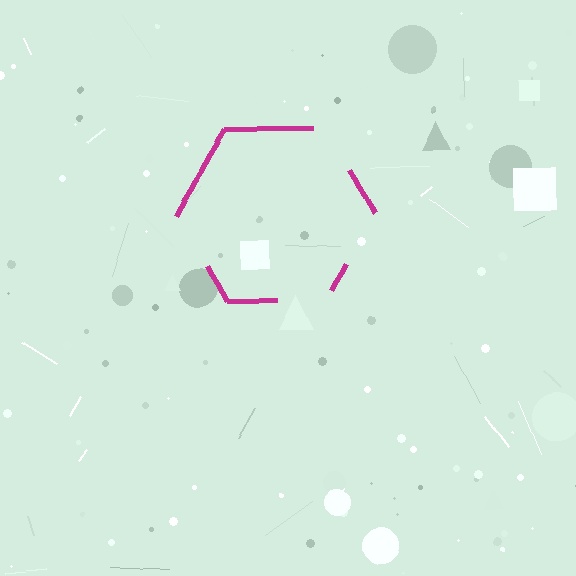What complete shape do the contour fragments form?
The contour fragments form a hexagon.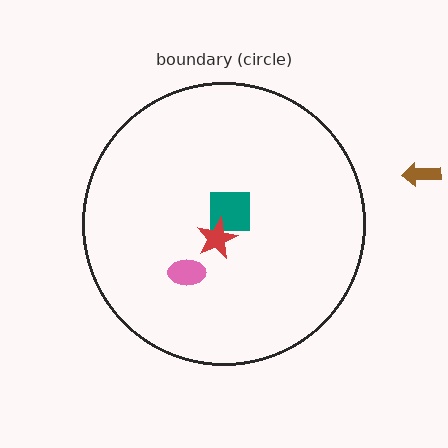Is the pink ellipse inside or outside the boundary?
Inside.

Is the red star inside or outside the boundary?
Inside.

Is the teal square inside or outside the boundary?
Inside.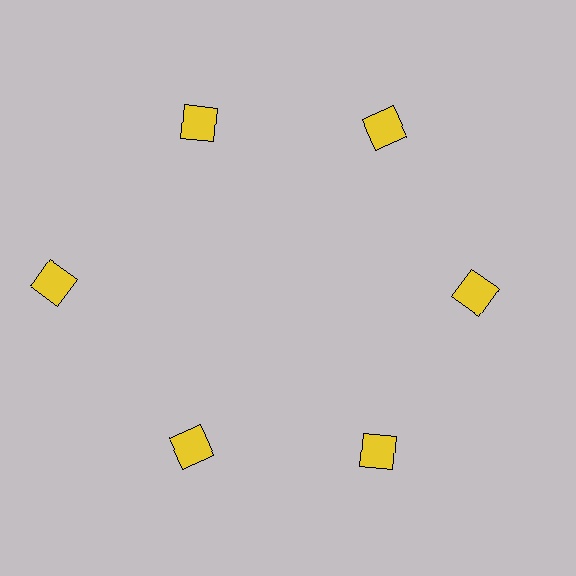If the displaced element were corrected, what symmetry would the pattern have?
It would have 6-fold rotational symmetry — the pattern would map onto itself every 60 degrees.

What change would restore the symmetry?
The symmetry would be restored by moving it inward, back onto the ring so that all 6 diamonds sit at equal angles and equal distance from the center.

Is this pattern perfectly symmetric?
No. The 6 yellow diamonds are arranged in a ring, but one element near the 9 o'clock position is pushed outward from the center, breaking the 6-fold rotational symmetry.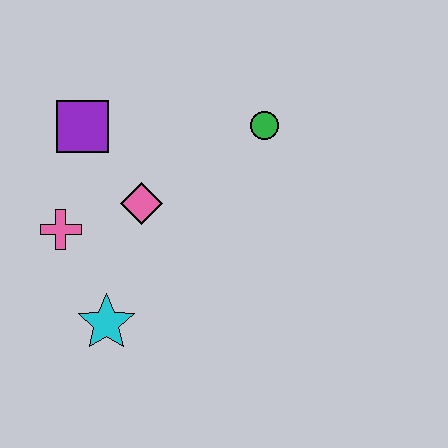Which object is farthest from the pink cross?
The green circle is farthest from the pink cross.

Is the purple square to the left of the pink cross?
No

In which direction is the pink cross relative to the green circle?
The pink cross is to the left of the green circle.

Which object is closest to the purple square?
The pink diamond is closest to the purple square.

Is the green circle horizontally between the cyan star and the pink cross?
No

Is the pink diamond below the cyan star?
No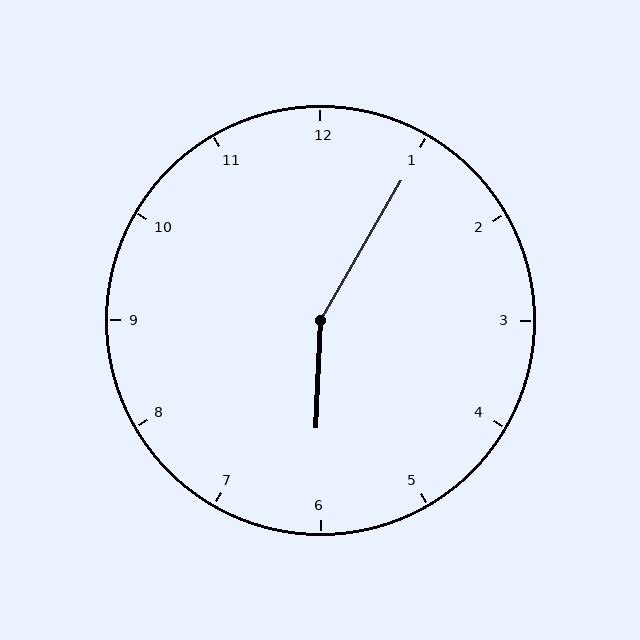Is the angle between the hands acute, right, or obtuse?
It is obtuse.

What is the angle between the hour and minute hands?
Approximately 152 degrees.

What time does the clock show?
6:05.